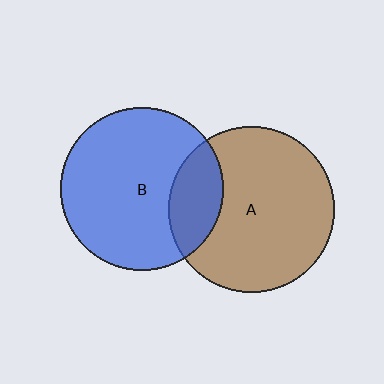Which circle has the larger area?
Circle A (brown).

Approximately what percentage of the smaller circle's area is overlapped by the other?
Approximately 20%.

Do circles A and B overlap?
Yes.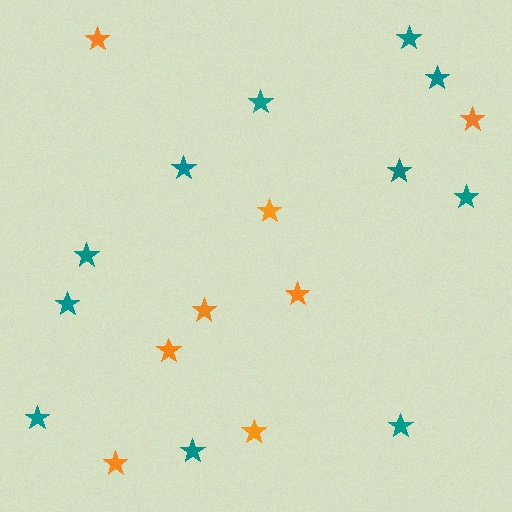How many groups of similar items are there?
There are 2 groups: one group of orange stars (8) and one group of teal stars (11).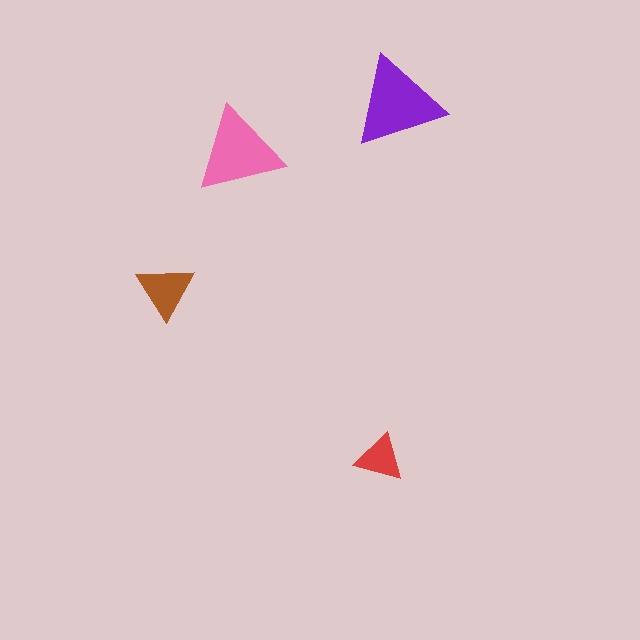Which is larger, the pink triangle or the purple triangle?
The purple one.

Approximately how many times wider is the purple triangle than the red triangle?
About 2 times wider.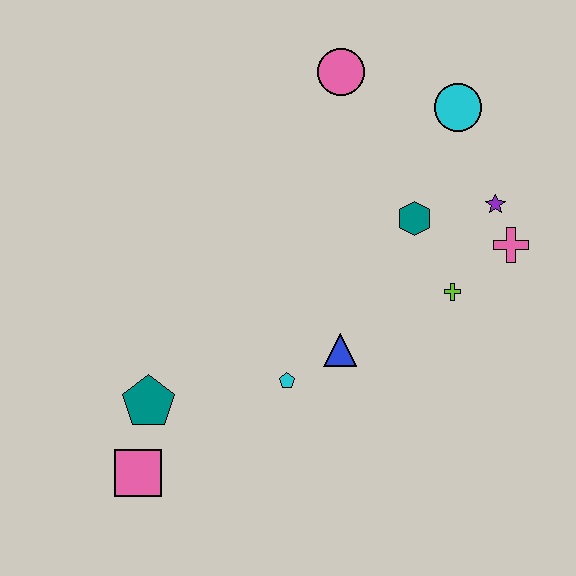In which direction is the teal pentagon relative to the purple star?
The teal pentagon is to the left of the purple star.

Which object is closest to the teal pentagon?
The pink square is closest to the teal pentagon.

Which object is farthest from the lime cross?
The pink square is farthest from the lime cross.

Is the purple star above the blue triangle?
Yes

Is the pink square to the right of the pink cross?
No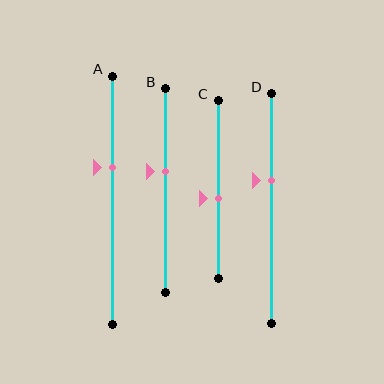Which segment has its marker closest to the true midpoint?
Segment C has its marker closest to the true midpoint.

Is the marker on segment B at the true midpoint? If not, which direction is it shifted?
No, the marker on segment B is shifted upward by about 10% of the segment length.